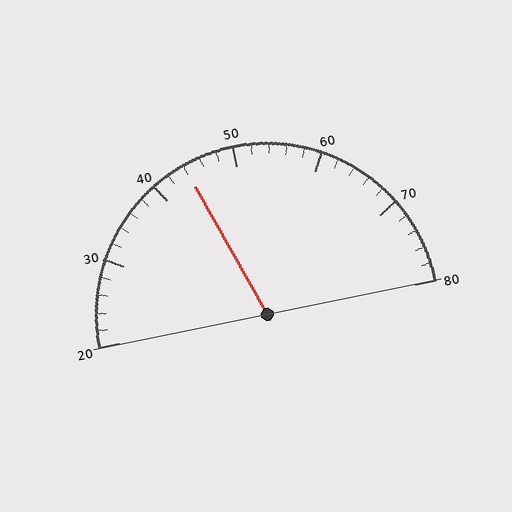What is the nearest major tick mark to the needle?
The nearest major tick mark is 40.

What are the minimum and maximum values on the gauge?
The gauge ranges from 20 to 80.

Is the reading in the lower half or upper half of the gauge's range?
The reading is in the lower half of the range (20 to 80).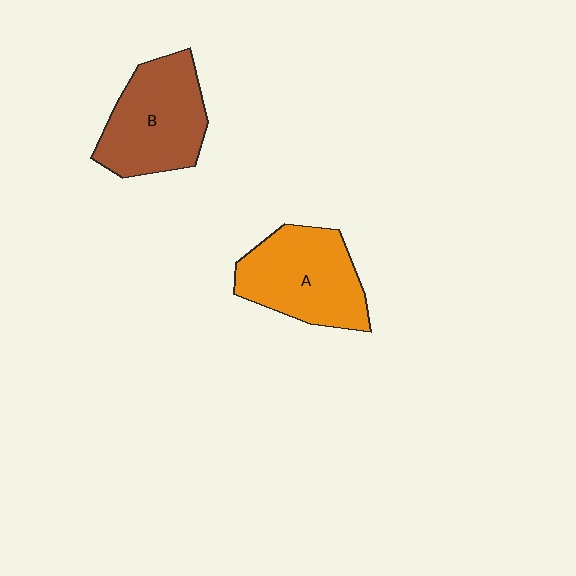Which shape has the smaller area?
Shape B (brown).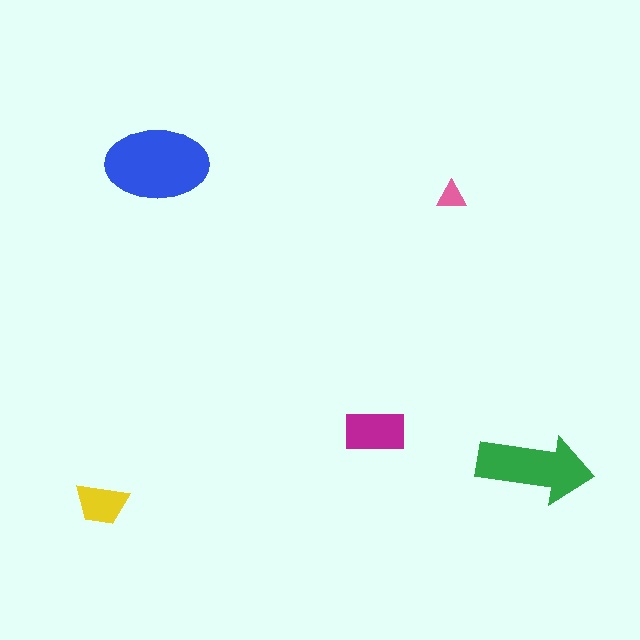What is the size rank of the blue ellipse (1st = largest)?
1st.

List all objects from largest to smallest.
The blue ellipse, the green arrow, the magenta rectangle, the yellow trapezoid, the pink triangle.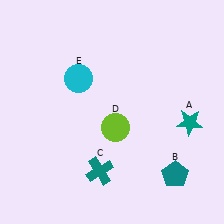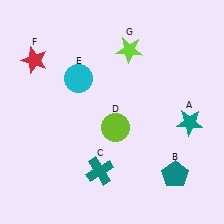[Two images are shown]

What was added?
A red star (F), a lime star (G) were added in Image 2.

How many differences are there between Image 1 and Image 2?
There are 2 differences between the two images.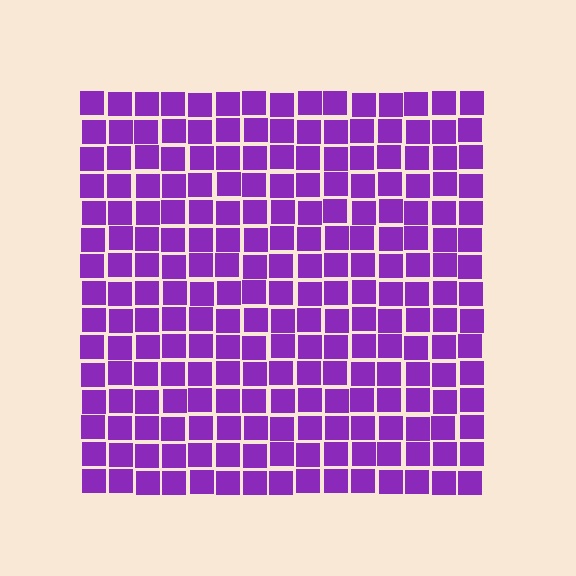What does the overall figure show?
The overall figure shows a square.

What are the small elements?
The small elements are squares.